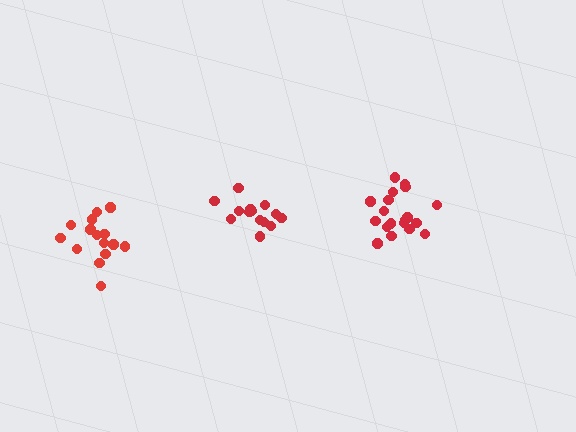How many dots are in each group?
Group 1: 14 dots, Group 2: 15 dots, Group 3: 19 dots (48 total).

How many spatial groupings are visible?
There are 3 spatial groupings.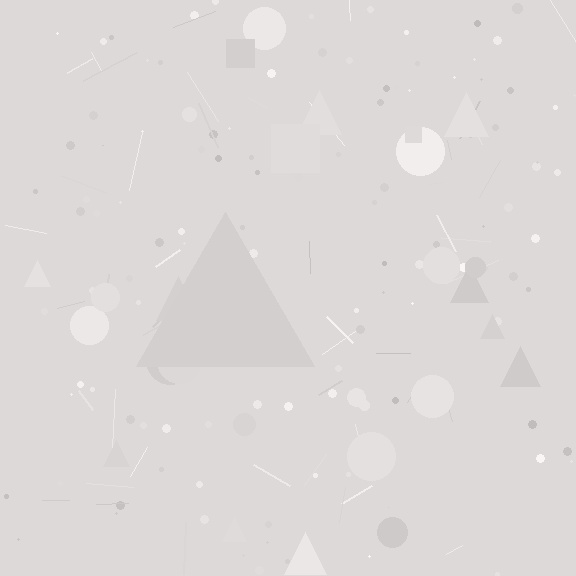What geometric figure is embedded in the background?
A triangle is embedded in the background.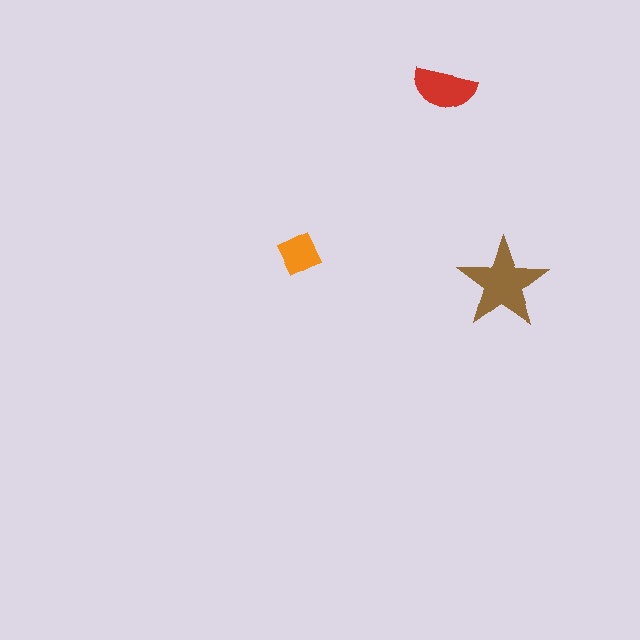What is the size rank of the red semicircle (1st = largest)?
2nd.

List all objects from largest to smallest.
The brown star, the red semicircle, the orange square.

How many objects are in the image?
There are 3 objects in the image.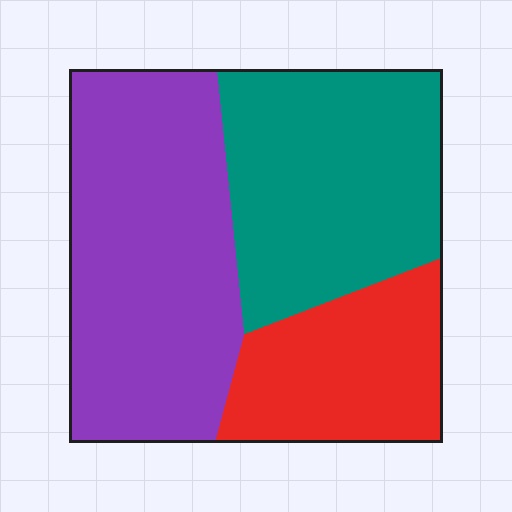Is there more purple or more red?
Purple.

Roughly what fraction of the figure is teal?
Teal covers 35% of the figure.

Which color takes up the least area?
Red, at roughly 20%.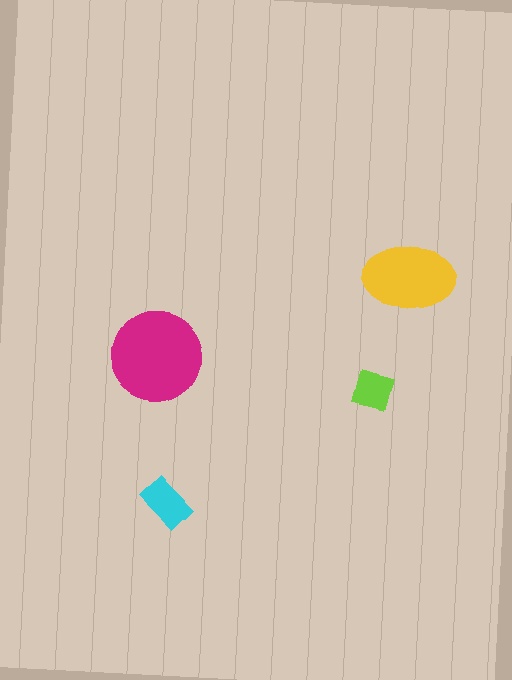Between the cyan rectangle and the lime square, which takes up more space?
The cyan rectangle.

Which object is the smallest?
The lime square.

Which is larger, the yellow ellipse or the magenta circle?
The magenta circle.